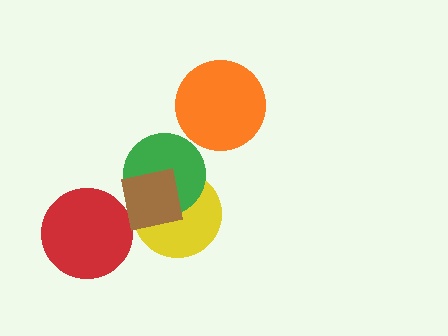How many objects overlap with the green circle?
2 objects overlap with the green circle.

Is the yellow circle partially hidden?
Yes, it is partially covered by another shape.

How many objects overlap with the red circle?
1 object overlaps with the red circle.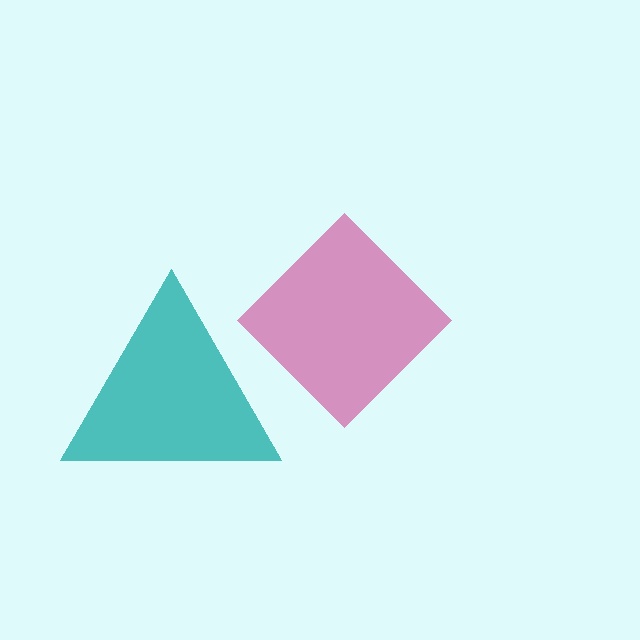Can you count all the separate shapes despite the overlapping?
Yes, there are 2 separate shapes.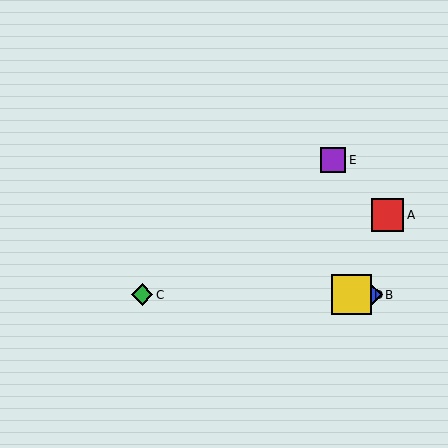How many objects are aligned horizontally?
3 objects (B, C, D) are aligned horizontally.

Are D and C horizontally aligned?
Yes, both are at y≈295.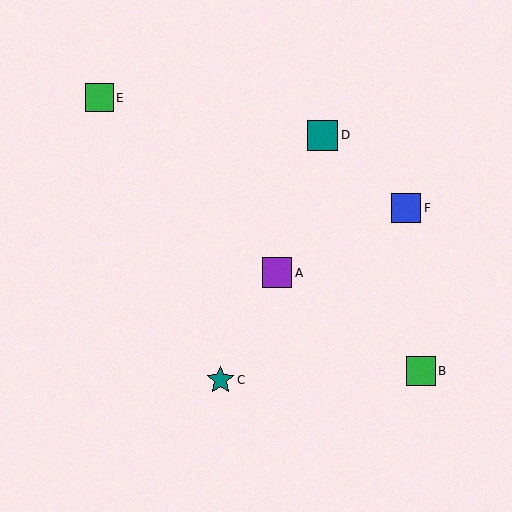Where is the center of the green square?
The center of the green square is at (99, 98).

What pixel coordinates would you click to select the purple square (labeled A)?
Click at (277, 273) to select the purple square A.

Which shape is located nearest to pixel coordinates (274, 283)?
The purple square (labeled A) at (277, 273) is nearest to that location.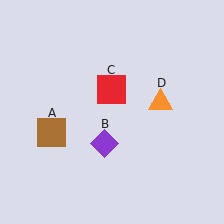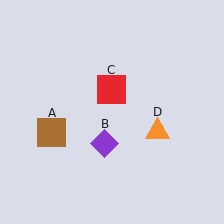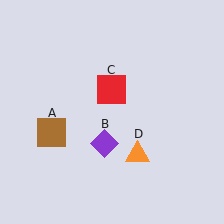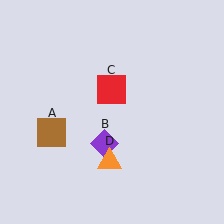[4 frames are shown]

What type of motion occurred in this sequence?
The orange triangle (object D) rotated clockwise around the center of the scene.